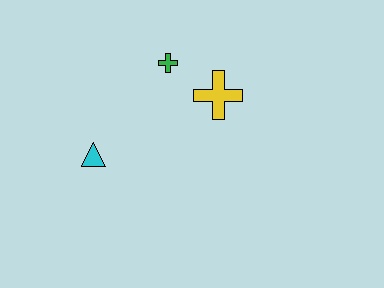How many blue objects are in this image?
There are no blue objects.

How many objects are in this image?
There are 3 objects.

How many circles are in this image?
There are no circles.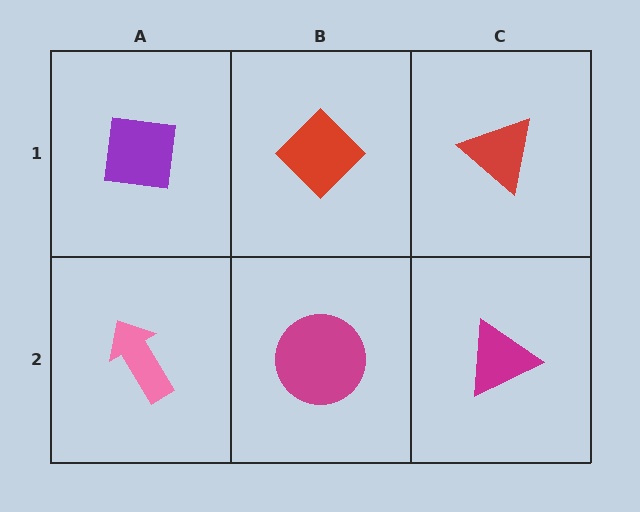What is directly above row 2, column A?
A purple square.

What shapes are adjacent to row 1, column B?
A magenta circle (row 2, column B), a purple square (row 1, column A), a red triangle (row 1, column C).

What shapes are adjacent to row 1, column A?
A pink arrow (row 2, column A), a red diamond (row 1, column B).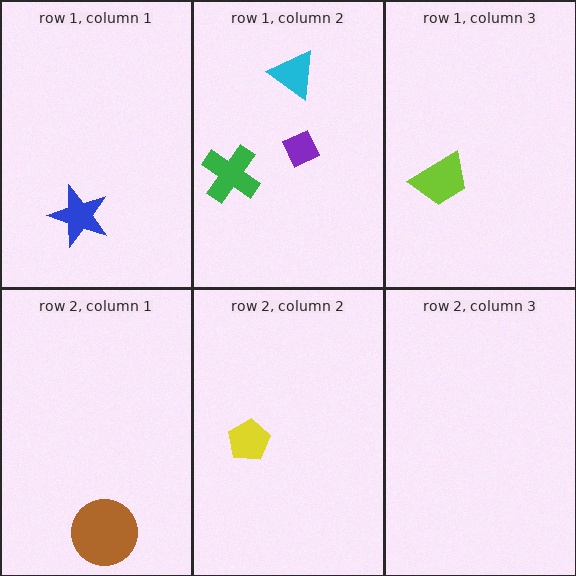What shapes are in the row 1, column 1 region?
The blue star.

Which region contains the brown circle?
The row 2, column 1 region.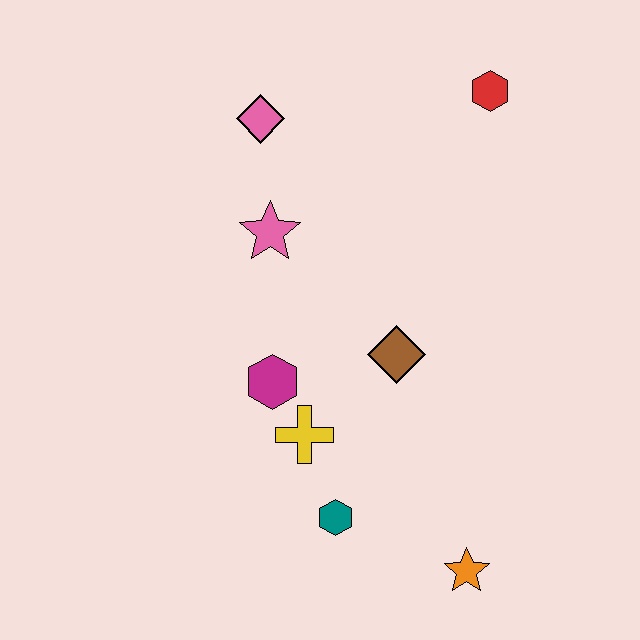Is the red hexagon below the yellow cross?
No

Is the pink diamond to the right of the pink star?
No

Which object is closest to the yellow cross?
The magenta hexagon is closest to the yellow cross.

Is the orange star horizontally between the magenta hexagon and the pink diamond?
No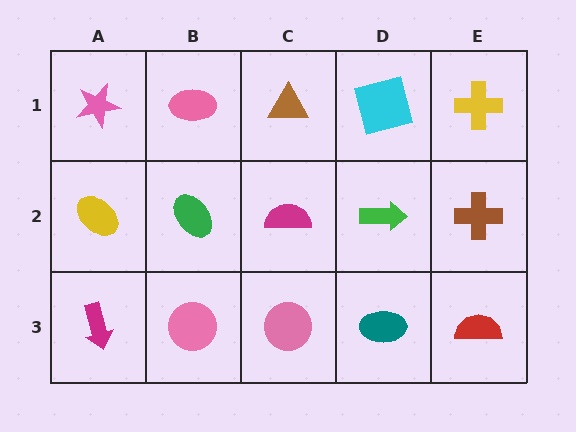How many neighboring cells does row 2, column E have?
3.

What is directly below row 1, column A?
A yellow ellipse.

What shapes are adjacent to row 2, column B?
A pink ellipse (row 1, column B), a pink circle (row 3, column B), a yellow ellipse (row 2, column A), a magenta semicircle (row 2, column C).